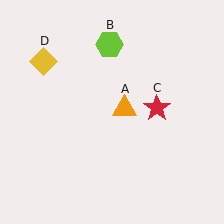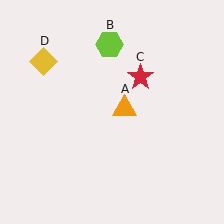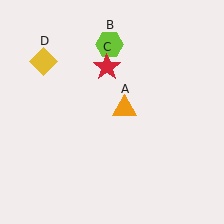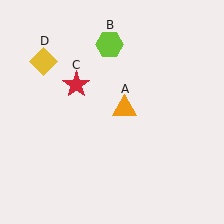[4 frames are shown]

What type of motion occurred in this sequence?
The red star (object C) rotated counterclockwise around the center of the scene.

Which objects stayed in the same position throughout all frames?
Orange triangle (object A) and lime hexagon (object B) and yellow diamond (object D) remained stationary.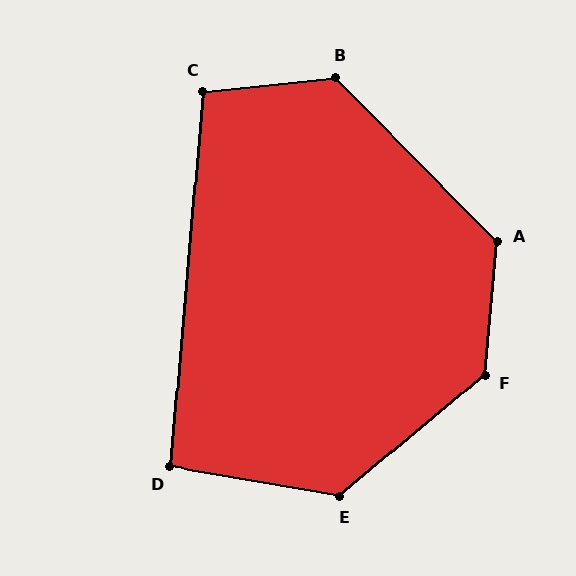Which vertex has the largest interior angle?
F, at approximately 136 degrees.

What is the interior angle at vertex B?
Approximately 129 degrees (obtuse).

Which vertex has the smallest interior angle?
D, at approximately 95 degrees.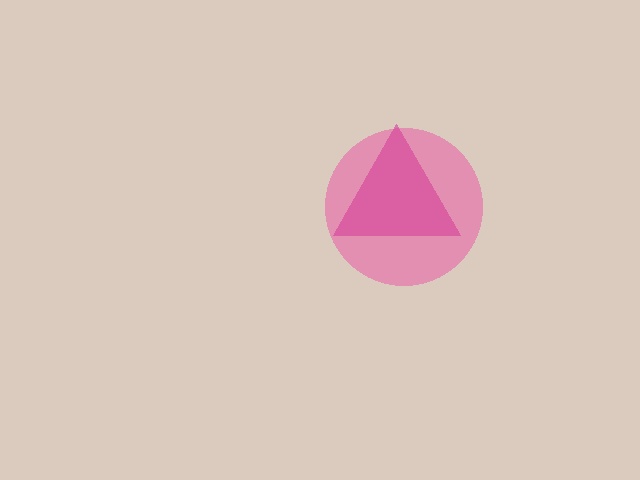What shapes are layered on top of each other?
The layered shapes are: a pink circle, a magenta triangle.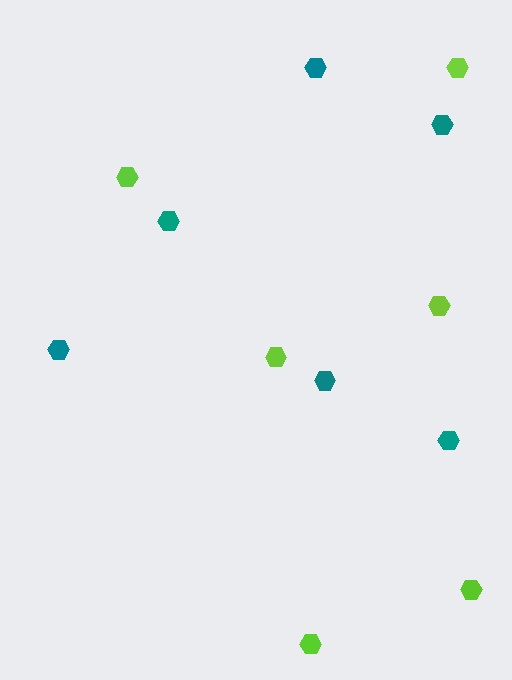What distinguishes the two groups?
There are 2 groups: one group of teal hexagons (6) and one group of lime hexagons (6).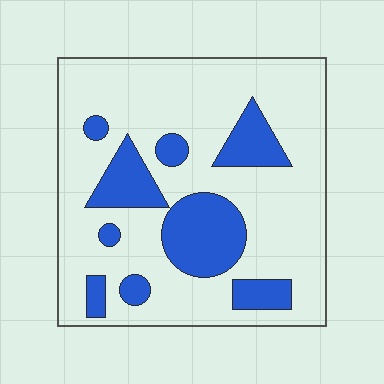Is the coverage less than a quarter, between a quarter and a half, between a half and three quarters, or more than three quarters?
Less than a quarter.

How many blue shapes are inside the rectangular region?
9.